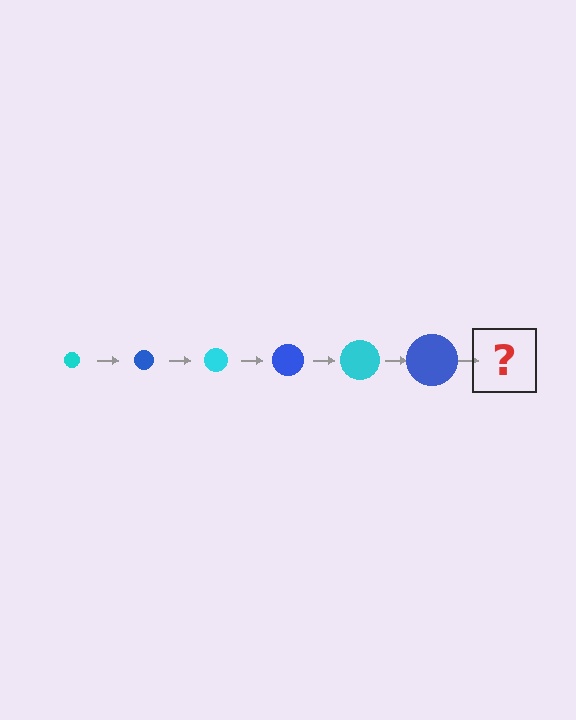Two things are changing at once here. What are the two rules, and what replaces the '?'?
The two rules are that the circle grows larger each step and the color cycles through cyan and blue. The '?' should be a cyan circle, larger than the previous one.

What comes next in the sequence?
The next element should be a cyan circle, larger than the previous one.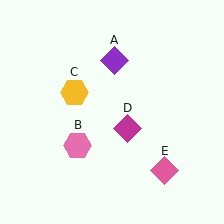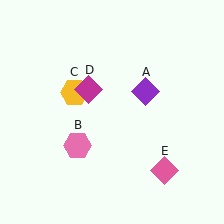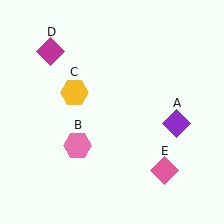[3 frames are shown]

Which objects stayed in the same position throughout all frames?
Pink hexagon (object B) and yellow hexagon (object C) and pink diamond (object E) remained stationary.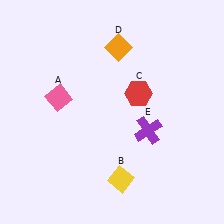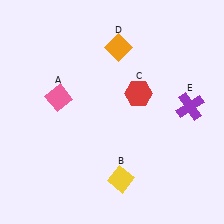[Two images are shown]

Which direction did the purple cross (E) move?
The purple cross (E) moved right.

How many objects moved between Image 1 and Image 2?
1 object moved between the two images.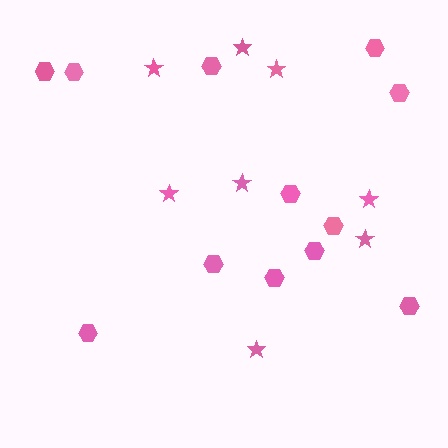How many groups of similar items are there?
There are 2 groups: one group of hexagons (12) and one group of stars (8).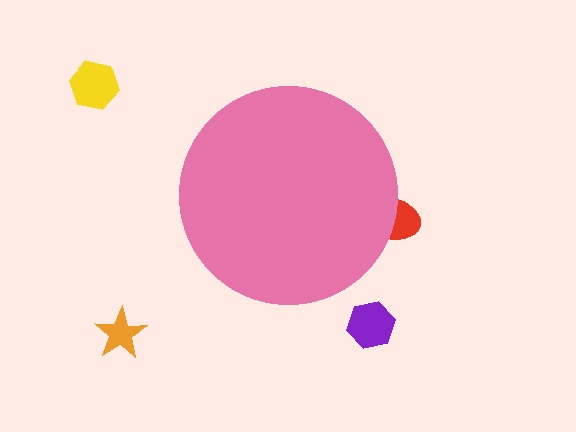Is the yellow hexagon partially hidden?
No, the yellow hexagon is fully visible.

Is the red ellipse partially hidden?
Yes, the red ellipse is partially hidden behind the pink circle.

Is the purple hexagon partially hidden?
No, the purple hexagon is fully visible.